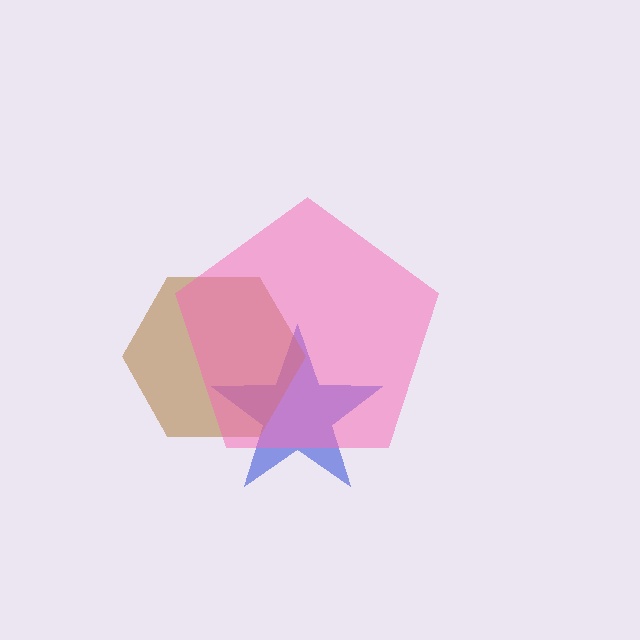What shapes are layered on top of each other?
The layered shapes are: a blue star, a brown hexagon, a pink pentagon.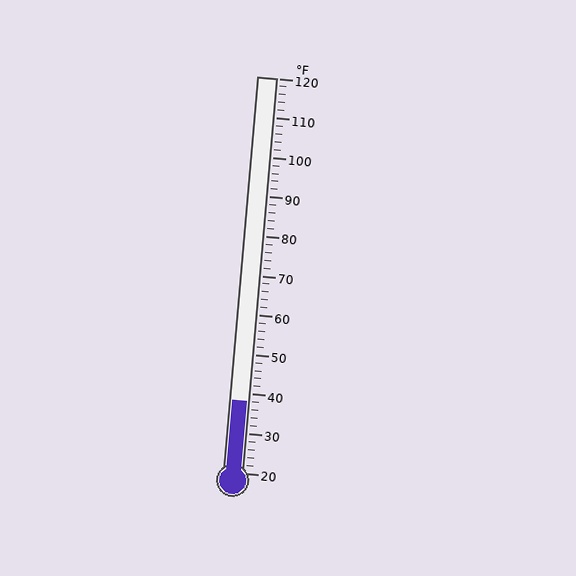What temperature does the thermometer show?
The thermometer shows approximately 38°F.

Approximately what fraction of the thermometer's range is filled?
The thermometer is filled to approximately 20% of its range.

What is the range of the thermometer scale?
The thermometer scale ranges from 20°F to 120°F.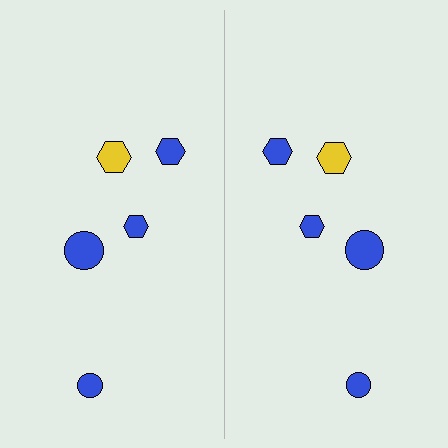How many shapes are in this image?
There are 10 shapes in this image.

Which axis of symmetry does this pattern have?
The pattern has a vertical axis of symmetry running through the center of the image.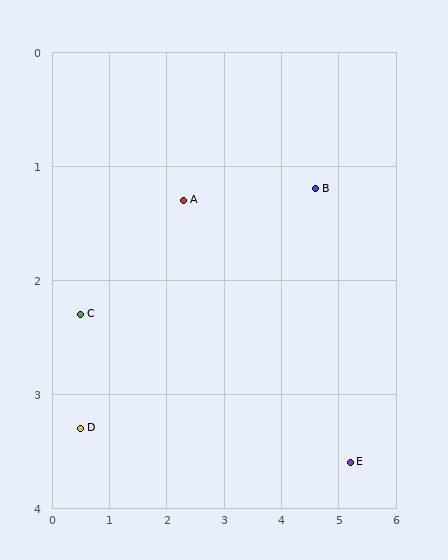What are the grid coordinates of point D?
Point D is at approximately (0.5, 3.3).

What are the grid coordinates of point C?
Point C is at approximately (0.5, 2.3).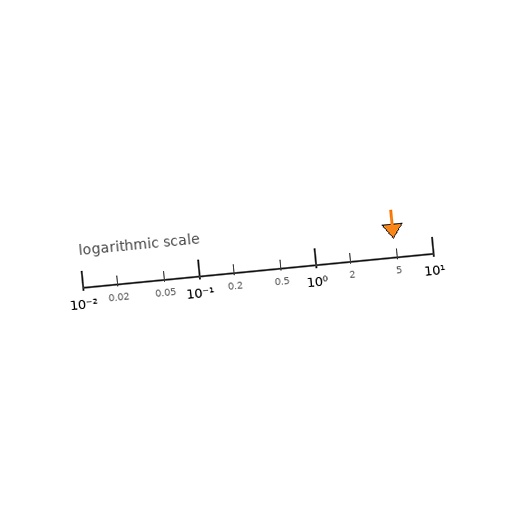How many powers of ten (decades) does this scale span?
The scale spans 3 decades, from 0.01 to 10.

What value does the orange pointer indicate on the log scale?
The pointer indicates approximately 4.8.